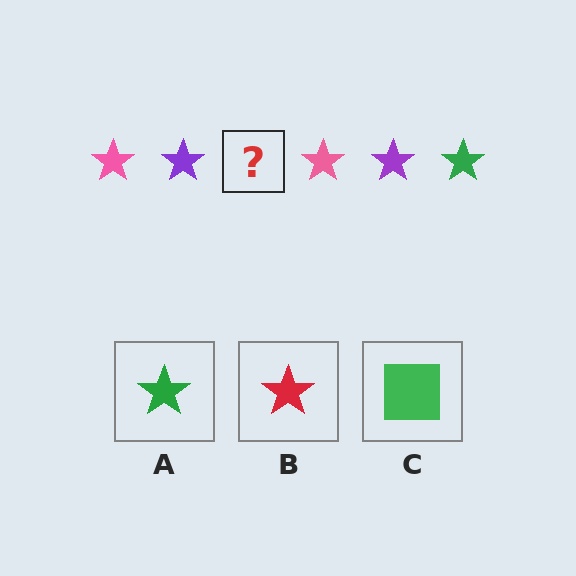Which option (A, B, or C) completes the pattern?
A.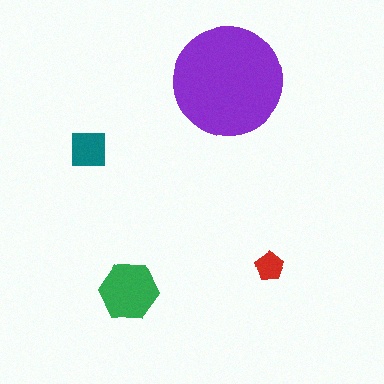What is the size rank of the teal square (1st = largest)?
3rd.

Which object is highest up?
The purple circle is topmost.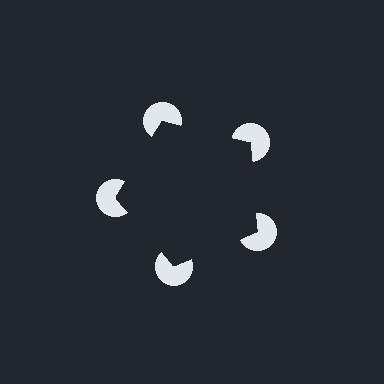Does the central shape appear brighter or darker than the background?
It typically appears slightly darker than the background, even though no actual brightness change is drawn.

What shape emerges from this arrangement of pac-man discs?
An illusory pentagon — its edges are inferred from the aligned wedge cuts in the pac-man discs, not physically drawn.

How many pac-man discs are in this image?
There are 5 — one at each vertex of the illusory pentagon.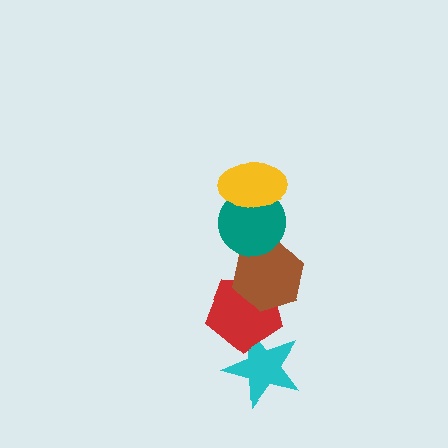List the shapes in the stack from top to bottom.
From top to bottom: the yellow ellipse, the teal circle, the brown hexagon, the red pentagon, the cyan star.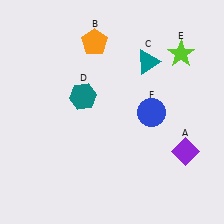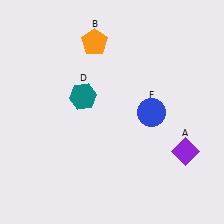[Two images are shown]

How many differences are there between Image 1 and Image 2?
There are 2 differences between the two images.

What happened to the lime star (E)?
The lime star (E) was removed in Image 2. It was in the top-right area of Image 1.